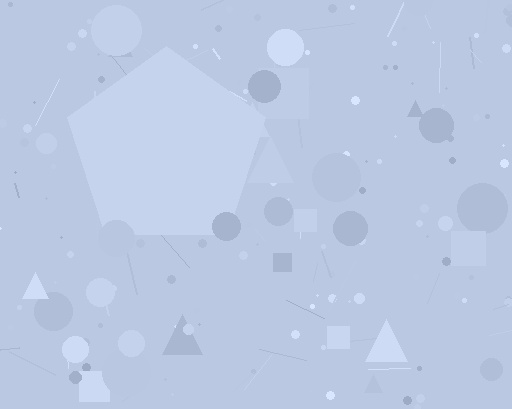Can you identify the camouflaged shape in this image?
The camouflaged shape is a pentagon.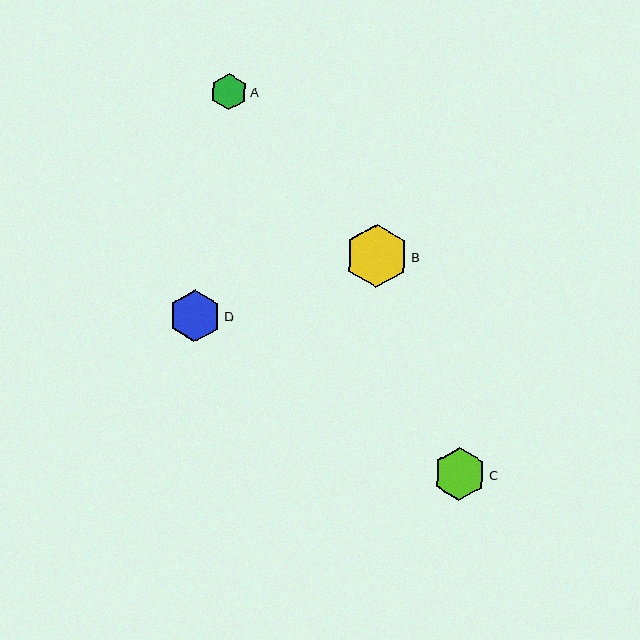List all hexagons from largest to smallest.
From largest to smallest: B, C, D, A.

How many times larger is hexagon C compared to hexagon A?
Hexagon C is approximately 1.5 times the size of hexagon A.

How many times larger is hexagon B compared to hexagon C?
Hexagon B is approximately 1.2 times the size of hexagon C.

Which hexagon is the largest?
Hexagon B is the largest with a size of approximately 63 pixels.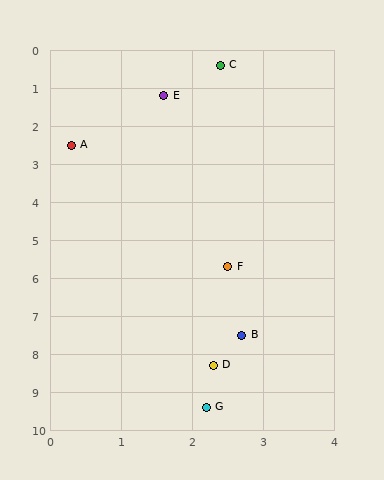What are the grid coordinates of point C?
Point C is at approximately (2.4, 0.4).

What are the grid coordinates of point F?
Point F is at approximately (2.5, 5.7).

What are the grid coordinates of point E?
Point E is at approximately (1.6, 1.2).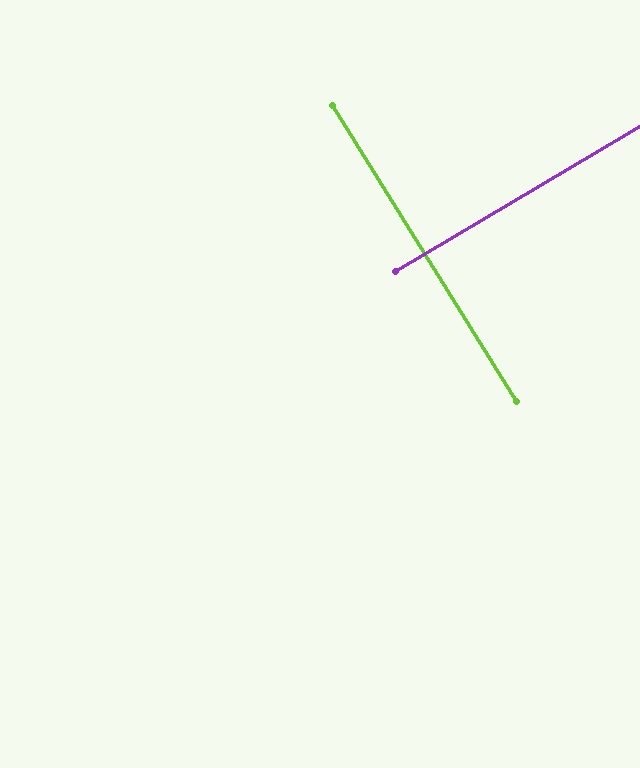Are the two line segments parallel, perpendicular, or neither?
Perpendicular — they meet at approximately 89°.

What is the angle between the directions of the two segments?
Approximately 89 degrees.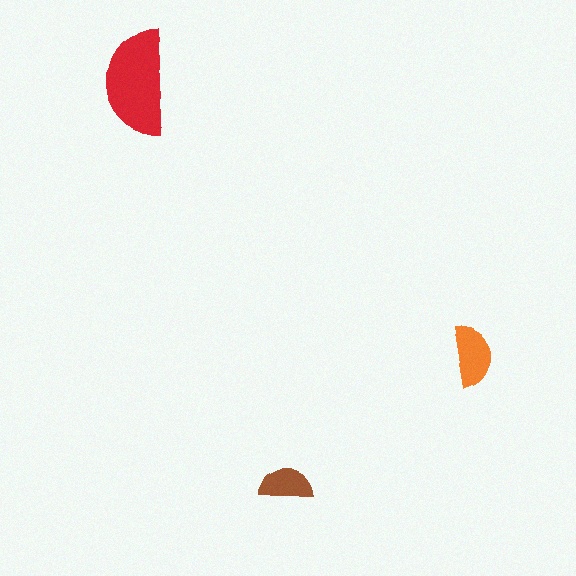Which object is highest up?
The red semicircle is topmost.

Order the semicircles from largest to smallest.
the red one, the orange one, the brown one.